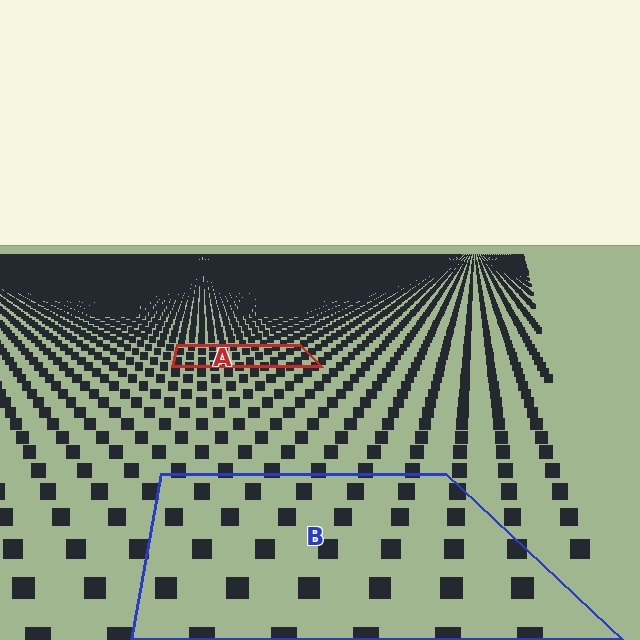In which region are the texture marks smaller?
The texture marks are smaller in region A, because it is farther away.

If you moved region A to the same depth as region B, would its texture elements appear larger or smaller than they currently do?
They would appear larger. At a closer depth, the same texture elements are projected at a bigger on-screen size.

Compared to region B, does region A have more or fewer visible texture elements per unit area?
Region A has more texture elements per unit area — they are packed more densely because it is farther away.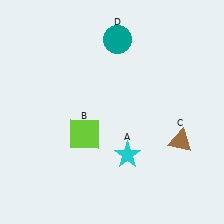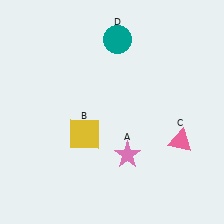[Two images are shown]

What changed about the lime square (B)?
In Image 1, B is lime. In Image 2, it changed to yellow.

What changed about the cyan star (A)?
In Image 1, A is cyan. In Image 2, it changed to pink.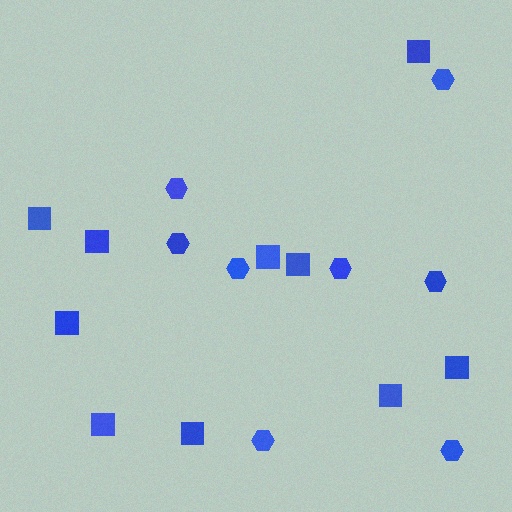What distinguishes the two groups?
There are 2 groups: one group of squares (10) and one group of hexagons (8).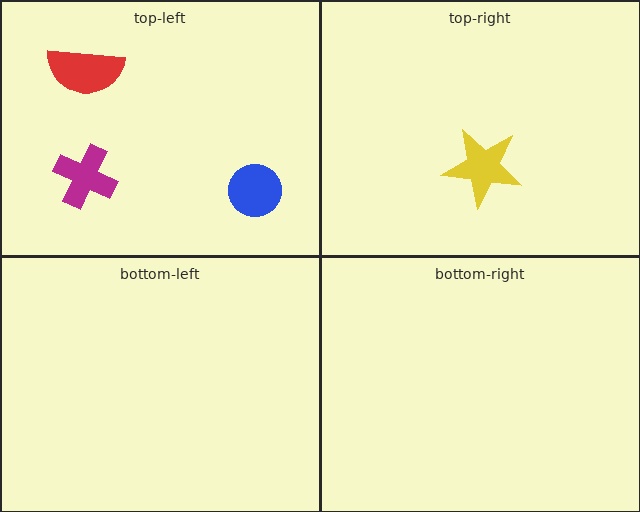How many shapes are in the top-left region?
3.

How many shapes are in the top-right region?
1.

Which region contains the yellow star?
The top-right region.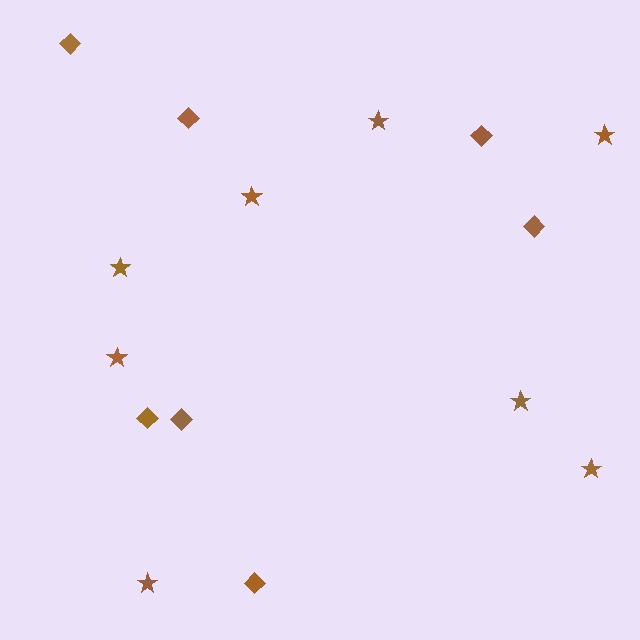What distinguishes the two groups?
There are 2 groups: one group of stars (8) and one group of diamonds (7).